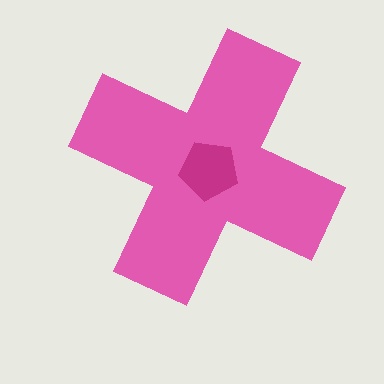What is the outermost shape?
The pink cross.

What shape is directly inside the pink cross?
The magenta pentagon.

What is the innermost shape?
The magenta pentagon.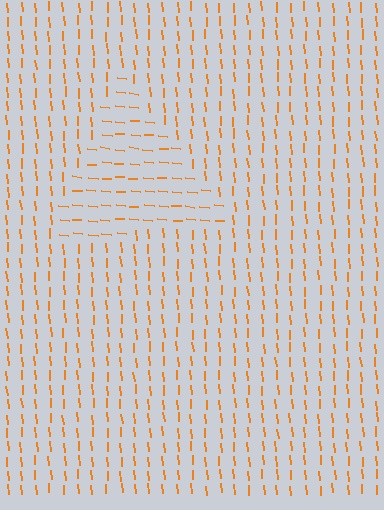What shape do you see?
I see a triangle.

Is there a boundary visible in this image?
Yes, there is a texture boundary formed by a change in line orientation.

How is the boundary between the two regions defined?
The boundary is defined purely by a change in line orientation (approximately 81 degrees difference). All lines are the same color and thickness.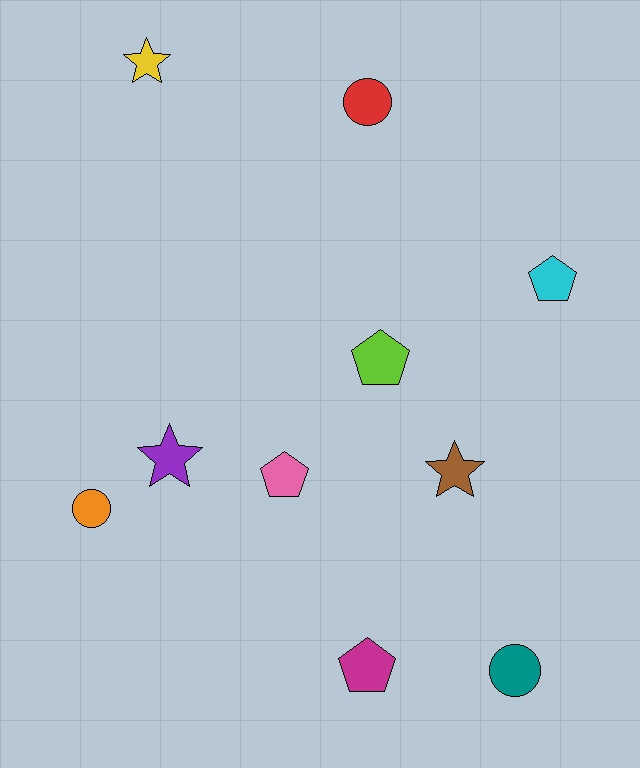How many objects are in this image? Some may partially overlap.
There are 10 objects.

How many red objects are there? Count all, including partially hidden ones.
There is 1 red object.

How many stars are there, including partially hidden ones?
There are 3 stars.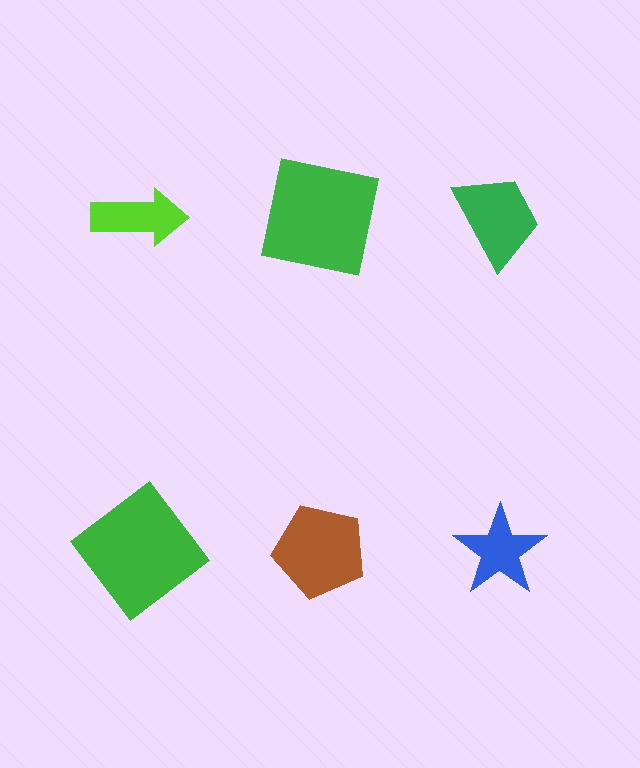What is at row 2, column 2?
A brown pentagon.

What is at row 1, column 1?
A lime arrow.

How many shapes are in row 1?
3 shapes.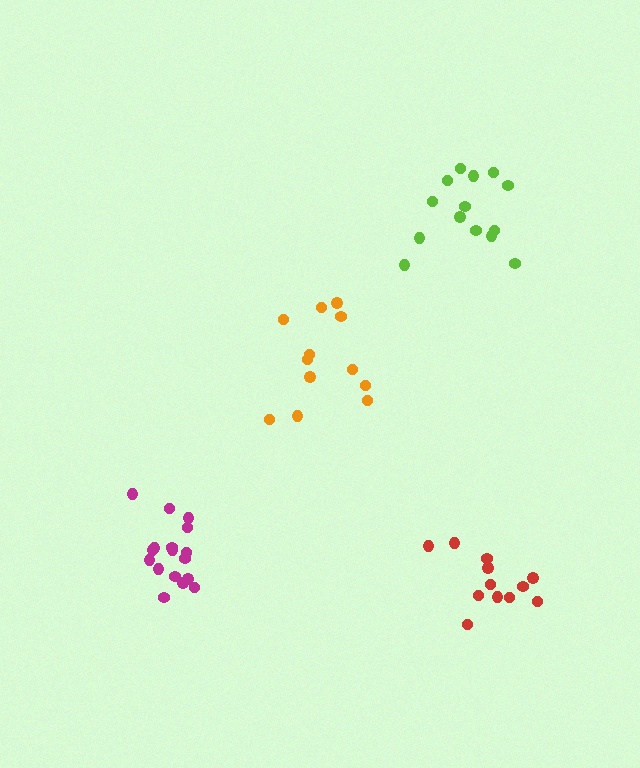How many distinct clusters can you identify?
There are 4 distinct clusters.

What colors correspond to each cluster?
The clusters are colored: lime, red, orange, magenta.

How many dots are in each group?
Group 1: 14 dots, Group 2: 12 dots, Group 3: 12 dots, Group 4: 17 dots (55 total).